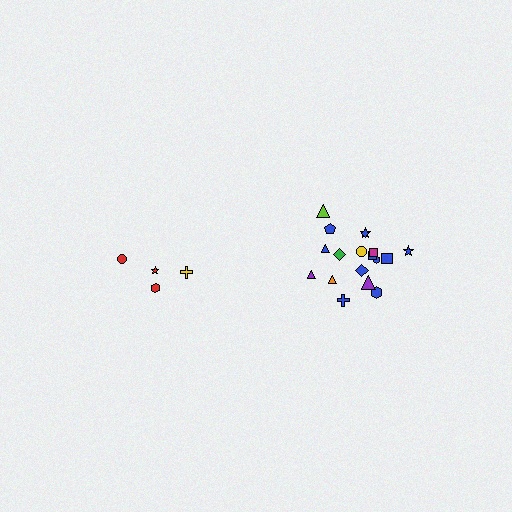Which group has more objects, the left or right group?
The right group.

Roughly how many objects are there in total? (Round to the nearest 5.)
Roughly 20 objects in total.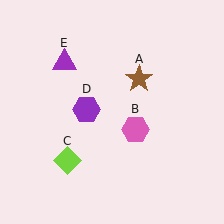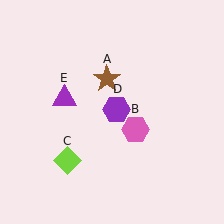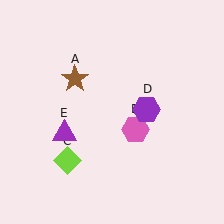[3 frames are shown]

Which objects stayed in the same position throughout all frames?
Pink hexagon (object B) and lime diamond (object C) remained stationary.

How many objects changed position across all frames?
3 objects changed position: brown star (object A), purple hexagon (object D), purple triangle (object E).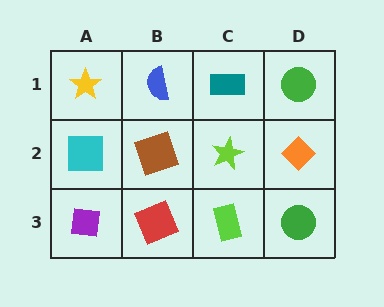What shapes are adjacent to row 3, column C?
A lime star (row 2, column C), a red square (row 3, column B), a green circle (row 3, column D).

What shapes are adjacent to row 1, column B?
A brown square (row 2, column B), a yellow star (row 1, column A), a teal rectangle (row 1, column C).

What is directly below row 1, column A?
A cyan square.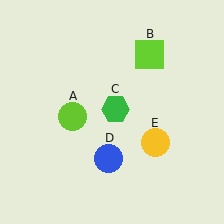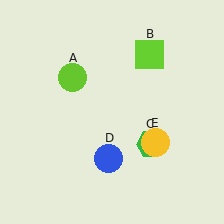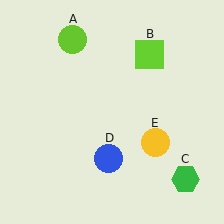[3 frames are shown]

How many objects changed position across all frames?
2 objects changed position: lime circle (object A), green hexagon (object C).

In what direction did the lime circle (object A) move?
The lime circle (object A) moved up.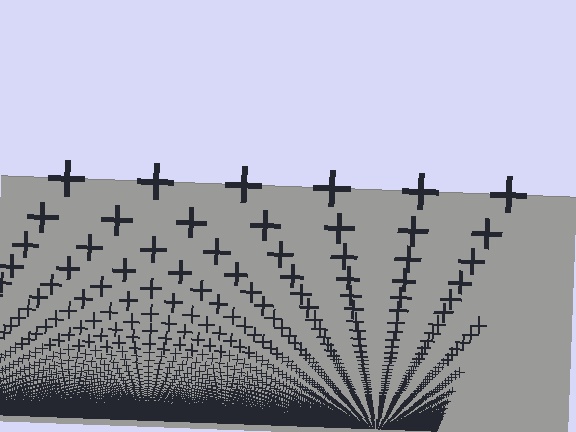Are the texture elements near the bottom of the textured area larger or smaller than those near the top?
Smaller. The gradient is inverted — elements near the bottom are smaller and denser.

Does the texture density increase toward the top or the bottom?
Density increases toward the bottom.